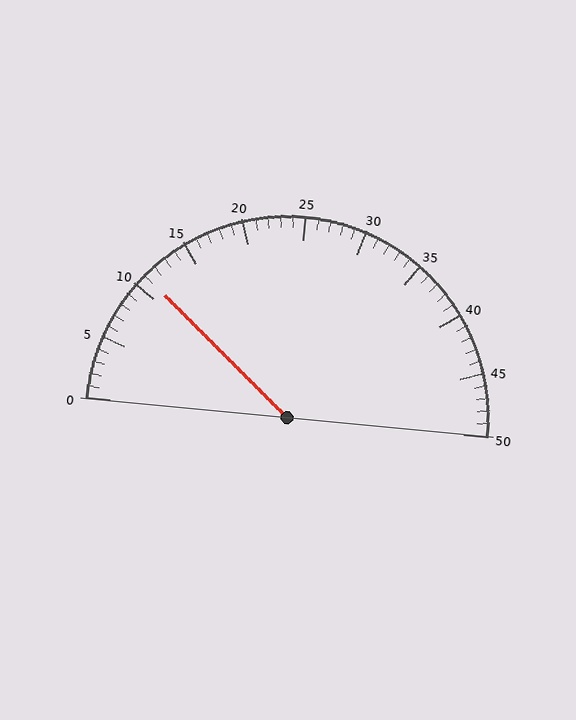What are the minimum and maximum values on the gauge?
The gauge ranges from 0 to 50.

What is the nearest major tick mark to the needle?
The nearest major tick mark is 10.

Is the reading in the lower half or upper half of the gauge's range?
The reading is in the lower half of the range (0 to 50).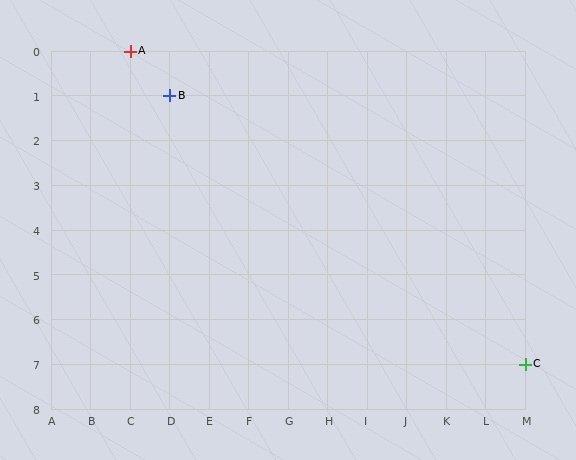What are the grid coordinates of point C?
Point C is at grid coordinates (M, 7).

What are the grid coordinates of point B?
Point B is at grid coordinates (D, 1).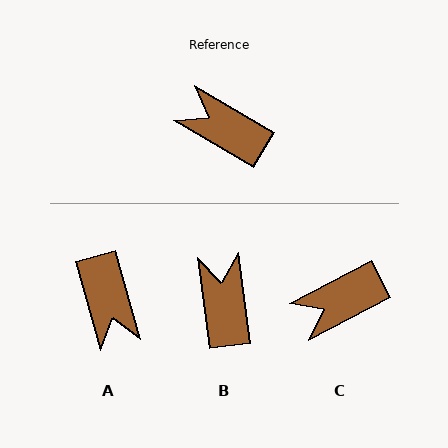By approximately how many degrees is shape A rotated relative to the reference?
Approximately 136 degrees counter-clockwise.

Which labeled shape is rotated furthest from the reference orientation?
A, about 136 degrees away.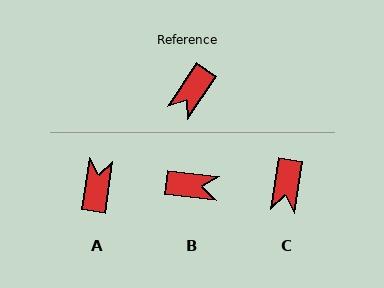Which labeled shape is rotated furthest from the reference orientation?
A, about 155 degrees away.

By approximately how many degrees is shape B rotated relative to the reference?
Approximately 117 degrees counter-clockwise.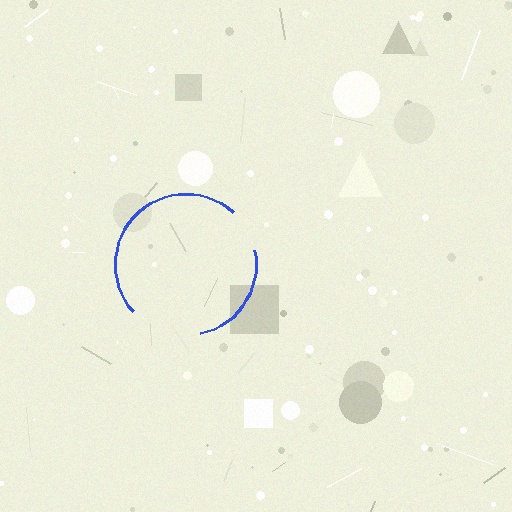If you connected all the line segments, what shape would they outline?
They would outline a circle.